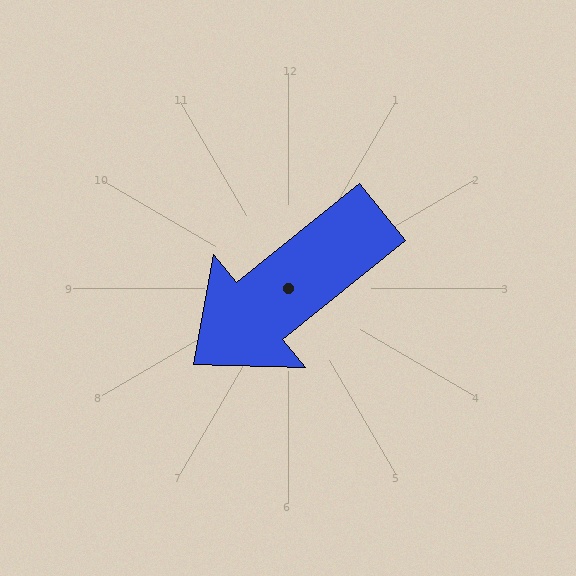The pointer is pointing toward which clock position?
Roughly 8 o'clock.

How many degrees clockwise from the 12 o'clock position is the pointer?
Approximately 231 degrees.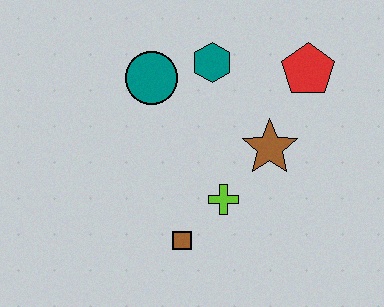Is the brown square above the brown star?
No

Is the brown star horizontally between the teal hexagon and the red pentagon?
Yes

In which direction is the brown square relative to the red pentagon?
The brown square is below the red pentagon.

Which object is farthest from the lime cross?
The red pentagon is farthest from the lime cross.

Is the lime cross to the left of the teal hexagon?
No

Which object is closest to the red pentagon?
The brown star is closest to the red pentagon.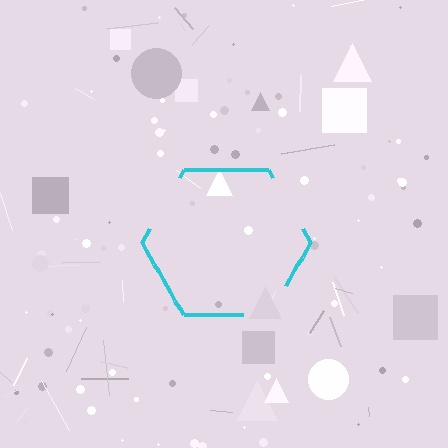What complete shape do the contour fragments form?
The contour fragments form a hexagon.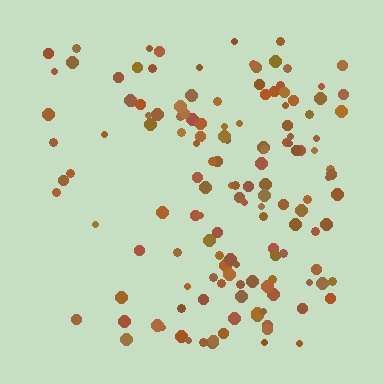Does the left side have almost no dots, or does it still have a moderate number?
Still a moderate number, just noticeably fewer than the right.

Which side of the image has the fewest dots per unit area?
The left.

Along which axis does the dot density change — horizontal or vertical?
Horizontal.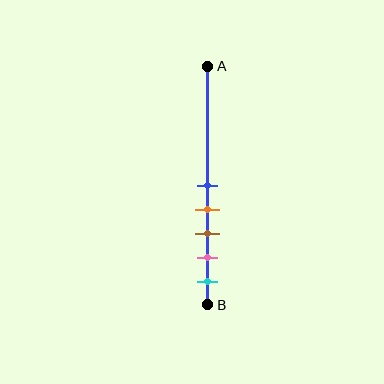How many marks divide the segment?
There are 5 marks dividing the segment.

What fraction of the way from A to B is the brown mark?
The brown mark is approximately 70% (0.7) of the way from A to B.